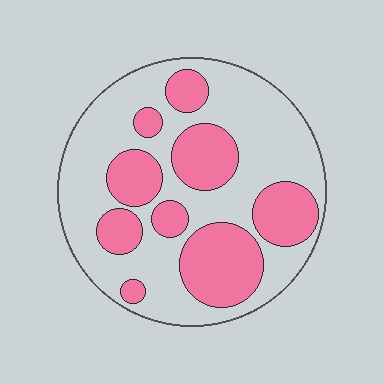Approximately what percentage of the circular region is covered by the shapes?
Approximately 35%.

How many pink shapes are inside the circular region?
9.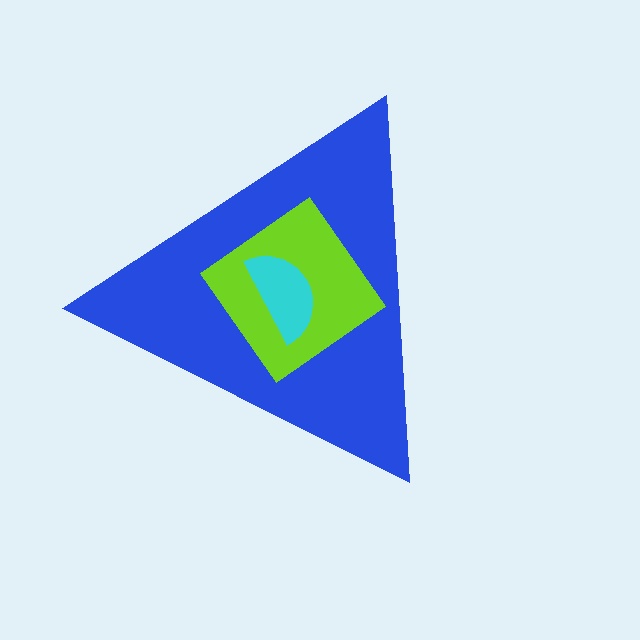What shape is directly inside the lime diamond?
The cyan semicircle.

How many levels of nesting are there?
3.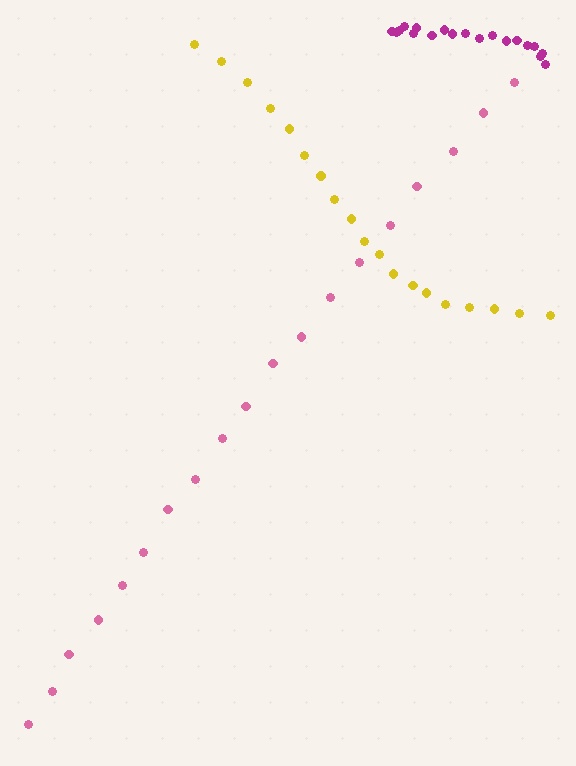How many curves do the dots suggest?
There are 3 distinct paths.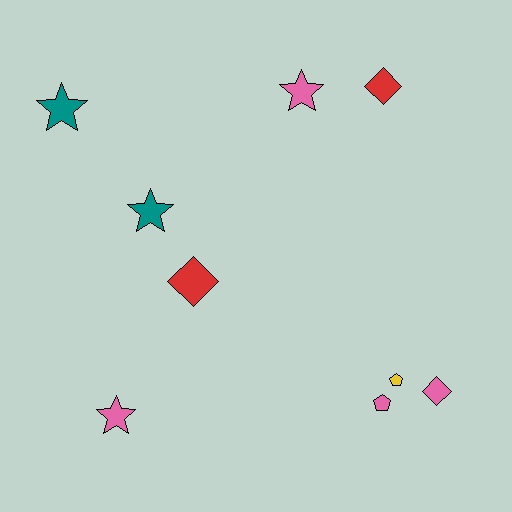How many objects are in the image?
There are 9 objects.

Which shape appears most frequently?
Star, with 4 objects.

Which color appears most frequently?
Pink, with 4 objects.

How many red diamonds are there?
There are 2 red diamonds.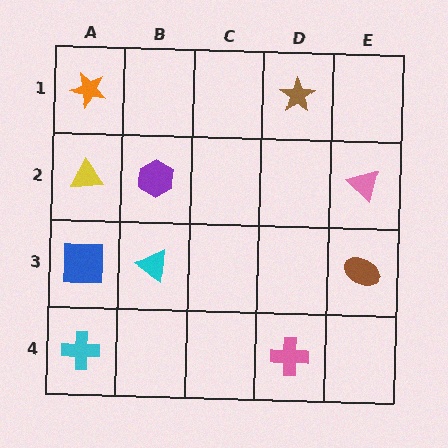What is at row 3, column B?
A cyan triangle.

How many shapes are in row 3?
3 shapes.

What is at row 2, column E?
A pink triangle.